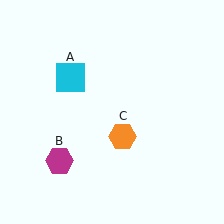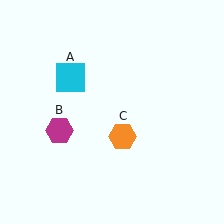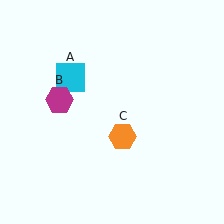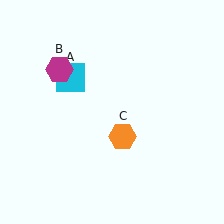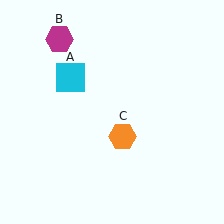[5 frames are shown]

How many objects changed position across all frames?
1 object changed position: magenta hexagon (object B).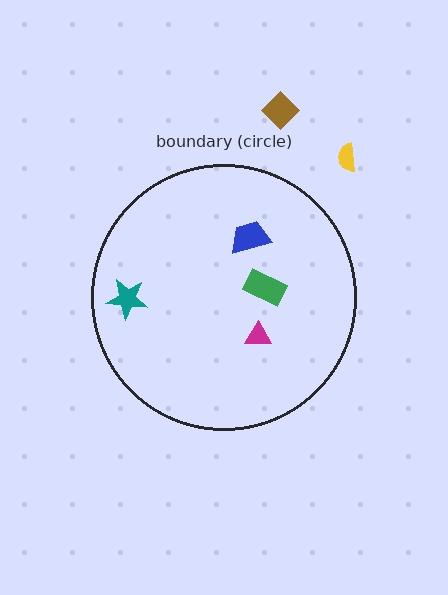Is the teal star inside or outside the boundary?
Inside.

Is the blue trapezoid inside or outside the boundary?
Inside.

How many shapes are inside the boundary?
4 inside, 2 outside.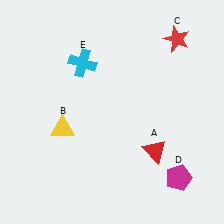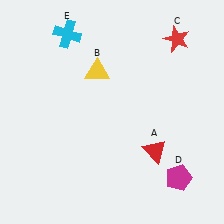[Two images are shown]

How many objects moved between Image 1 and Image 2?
2 objects moved between the two images.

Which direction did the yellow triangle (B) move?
The yellow triangle (B) moved up.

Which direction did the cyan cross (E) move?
The cyan cross (E) moved up.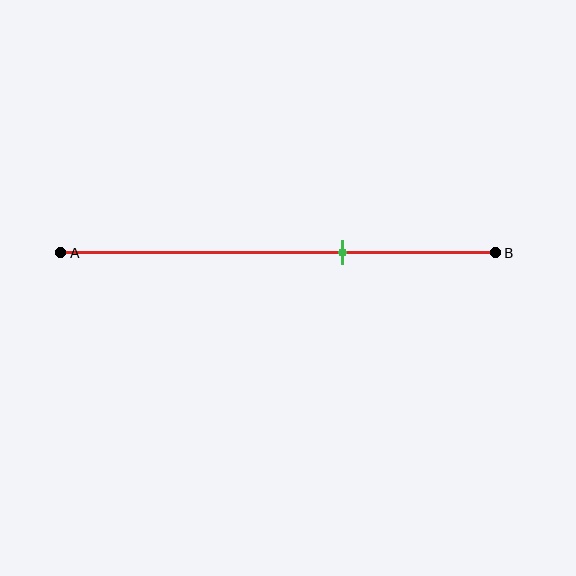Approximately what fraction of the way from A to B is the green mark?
The green mark is approximately 65% of the way from A to B.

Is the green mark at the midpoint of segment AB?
No, the mark is at about 65% from A, not at the 50% midpoint.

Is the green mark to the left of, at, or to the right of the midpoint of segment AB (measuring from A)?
The green mark is to the right of the midpoint of segment AB.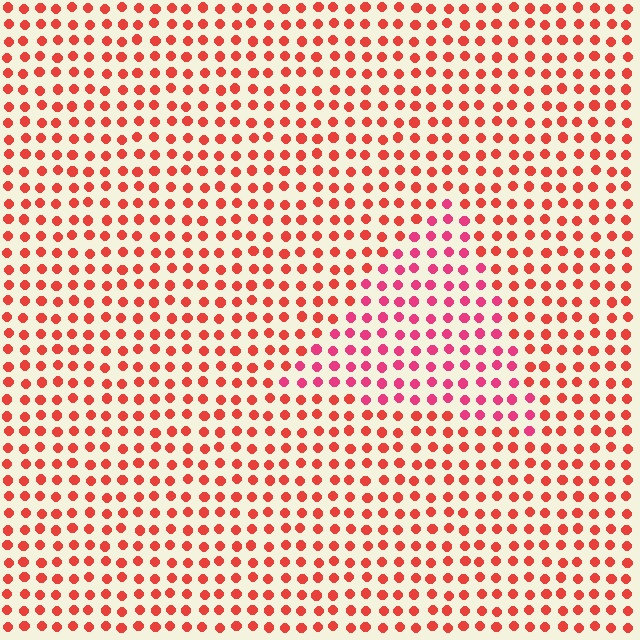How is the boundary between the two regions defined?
The boundary is defined purely by a slight shift in hue (about 27 degrees). Spacing, size, and orientation are identical on both sides.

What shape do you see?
I see a triangle.